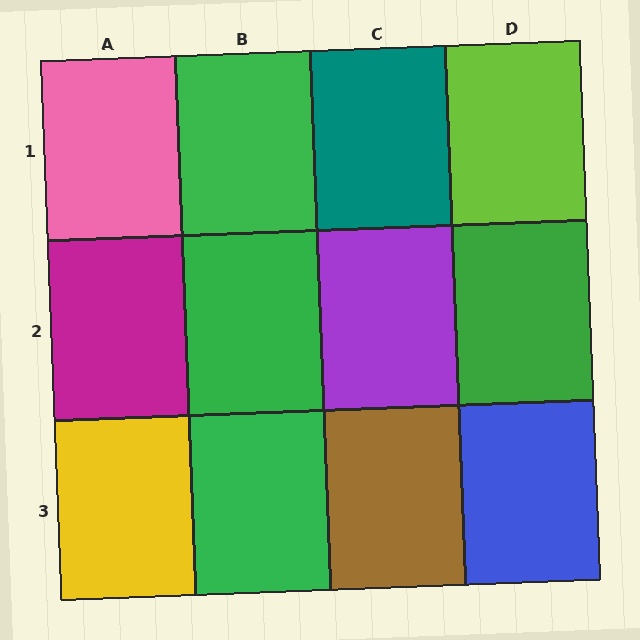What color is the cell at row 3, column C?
Brown.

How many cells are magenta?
1 cell is magenta.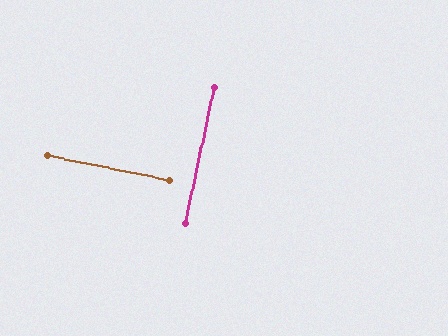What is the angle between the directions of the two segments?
Approximately 90 degrees.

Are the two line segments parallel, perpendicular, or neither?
Perpendicular — they meet at approximately 90°.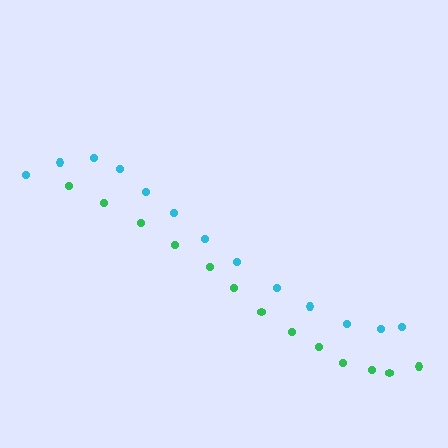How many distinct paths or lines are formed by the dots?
There are 2 distinct paths.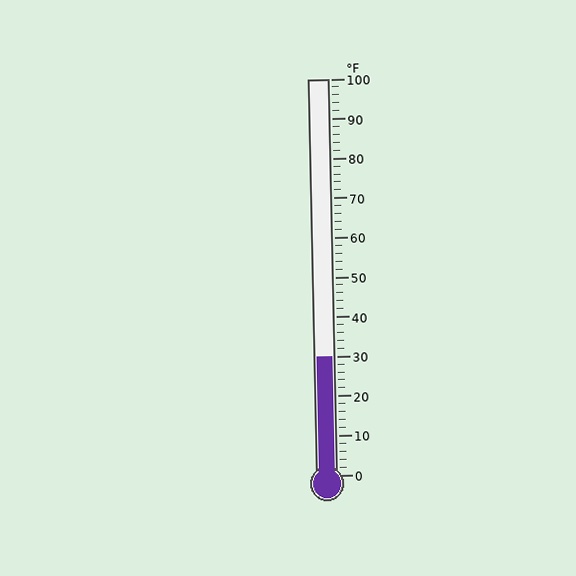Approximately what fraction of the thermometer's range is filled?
The thermometer is filled to approximately 30% of its range.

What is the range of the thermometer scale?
The thermometer scale ranges from 0°F to 100°F.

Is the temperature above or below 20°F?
The temperature is above 20°F.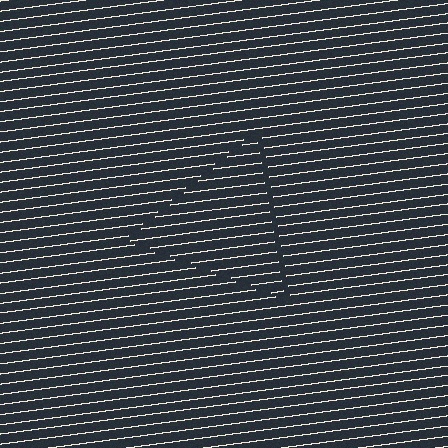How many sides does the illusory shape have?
3 sides — the line-ends trace a triangle.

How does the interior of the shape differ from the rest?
The interior of the shape contains the same grating, shifted by half a period — the contour is defined by the phase discontinuity where line-ends from the inner and outer gratings abut.